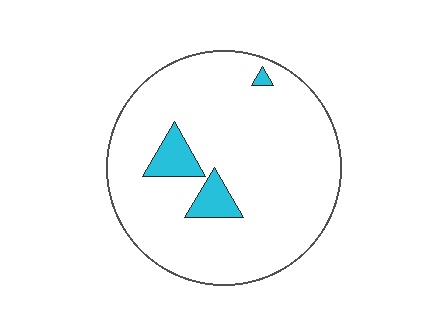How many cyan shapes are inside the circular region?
3.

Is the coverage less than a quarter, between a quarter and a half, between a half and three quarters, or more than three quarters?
Less than a quarter.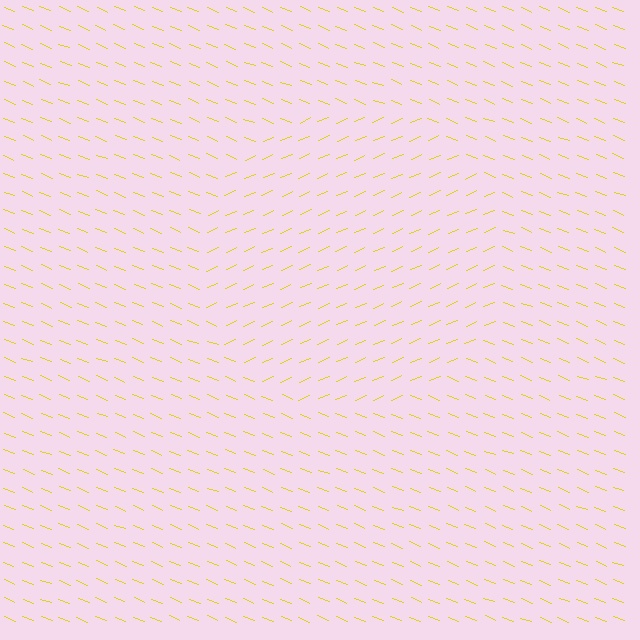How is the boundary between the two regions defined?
The boundary is defined purely by a change in line orientation (approximately 45 degrees difference). All lines are the same color and thickness.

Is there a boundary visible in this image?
Yes, there is a texture boundary formed by a change in line orientation.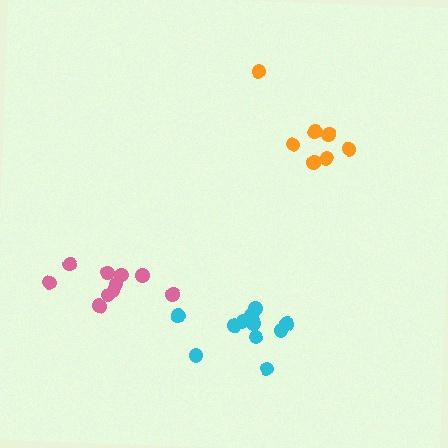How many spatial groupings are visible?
There are 3 spatial groupings.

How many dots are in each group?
Group 1: 11 dots, Group 2: 10 dots, Group 3: 7 dots (28 total).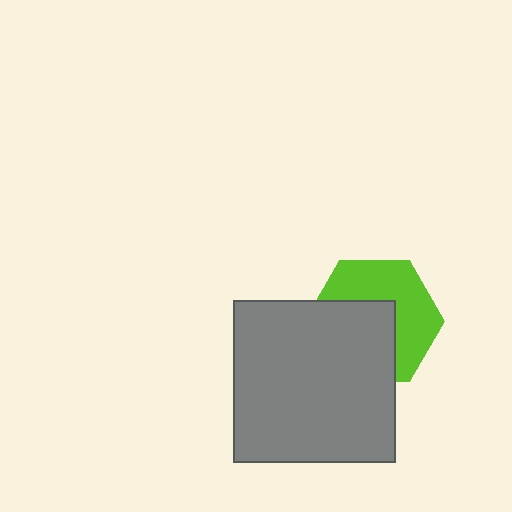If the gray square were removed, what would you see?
You would see the complete lime hexagon.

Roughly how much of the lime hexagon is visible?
About half of it is visible (roughly 51%).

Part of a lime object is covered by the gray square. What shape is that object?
It is a hexagon.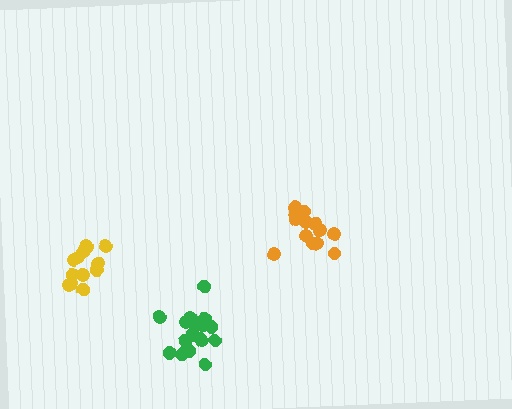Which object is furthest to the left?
The yellow cluster is leftmost.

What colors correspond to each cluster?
The clusters are colored: orange, yellow, green.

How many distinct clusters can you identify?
There are 3 distinct clusters.